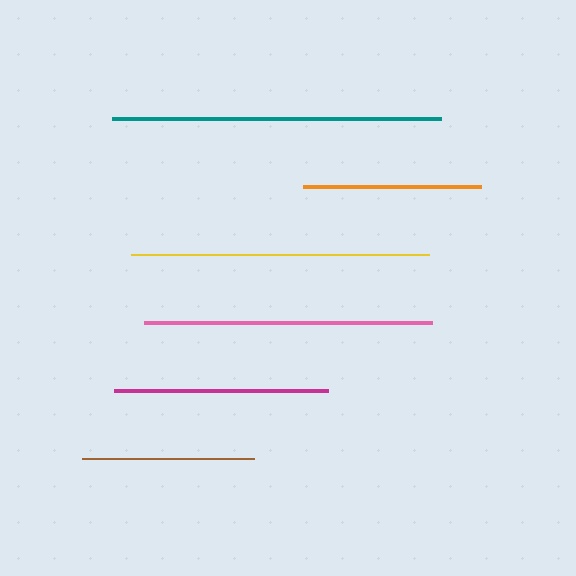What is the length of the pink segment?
The pink segment is approximately 288 pixels long.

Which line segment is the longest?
The teal line is the longest at approximately 329 pixels.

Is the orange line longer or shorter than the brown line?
The orange line is longer than the brown line.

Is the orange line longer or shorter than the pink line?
The pink line is longer than the orange line.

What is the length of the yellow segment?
The yellow segment is approximately 297 pixels long.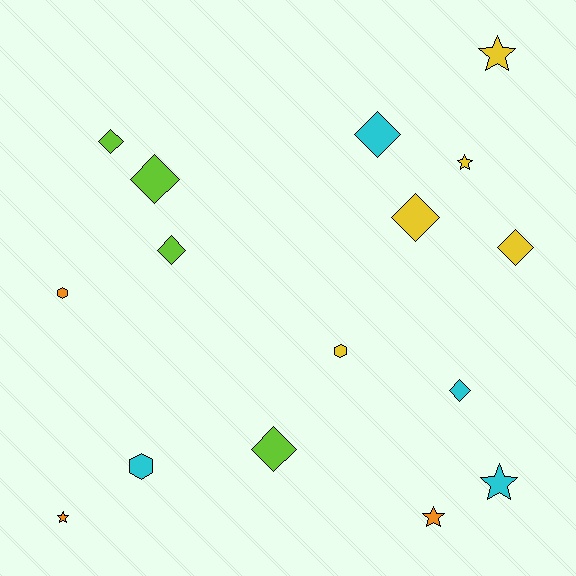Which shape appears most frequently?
Diamond, with 8 objects.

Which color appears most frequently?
Yellow, with 5 objects.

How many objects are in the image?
There are 16 objects.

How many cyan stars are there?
There is 1 cyan star.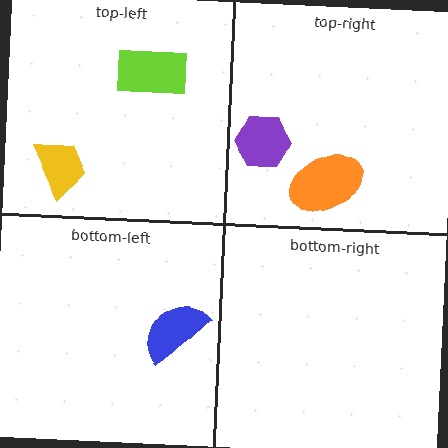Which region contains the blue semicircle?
The bottom-left region.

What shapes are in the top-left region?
The yellow trapezoid, the lime rectangle.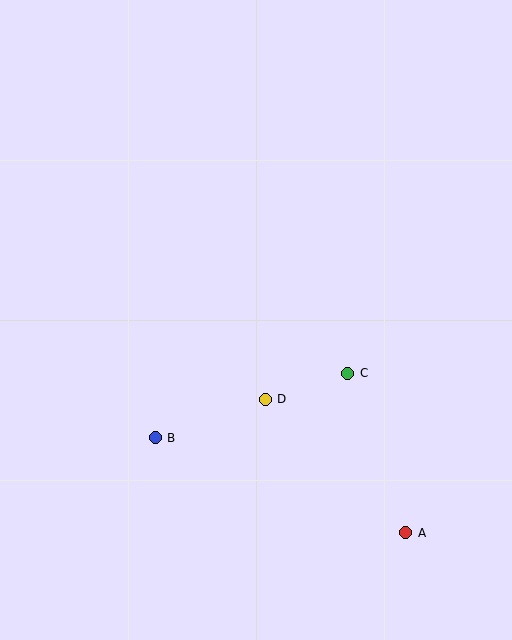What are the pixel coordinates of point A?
Point A is at (406, 533).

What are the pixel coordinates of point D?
Point D is at (265, 399).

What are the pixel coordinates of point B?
Point B is at (155, 438).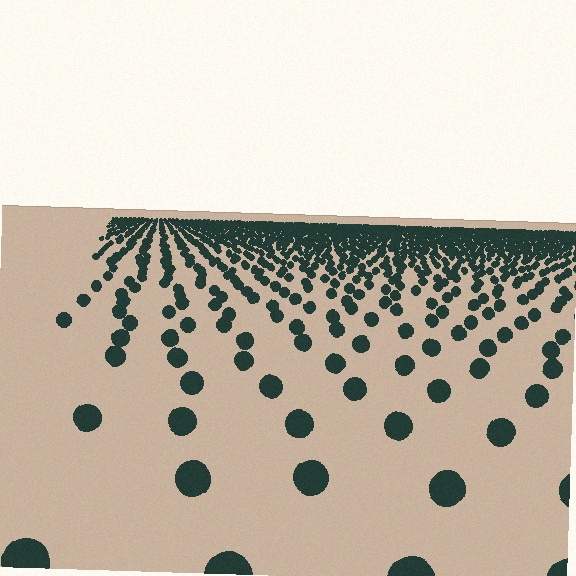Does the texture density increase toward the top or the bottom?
Density increases toward the top.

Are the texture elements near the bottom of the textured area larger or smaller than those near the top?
Larger. Near the bottom, elements are closer to the viewer and appear at a bigger on-screen size.